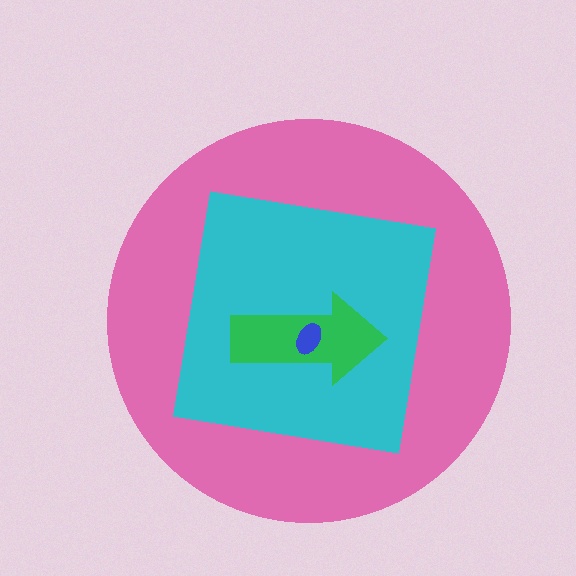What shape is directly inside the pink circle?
The cyan square.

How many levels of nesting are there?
4.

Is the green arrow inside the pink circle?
Yes.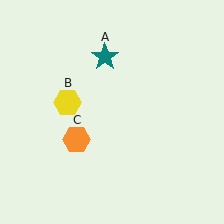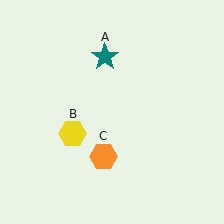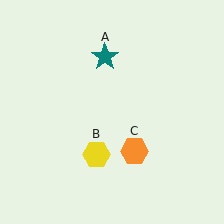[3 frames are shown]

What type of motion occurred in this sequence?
The yellow hexagon (object B), orange hexagon (object C) rotated counterclockwise around the center of the scene.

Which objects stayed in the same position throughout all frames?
Teal star (object A) remained stationary.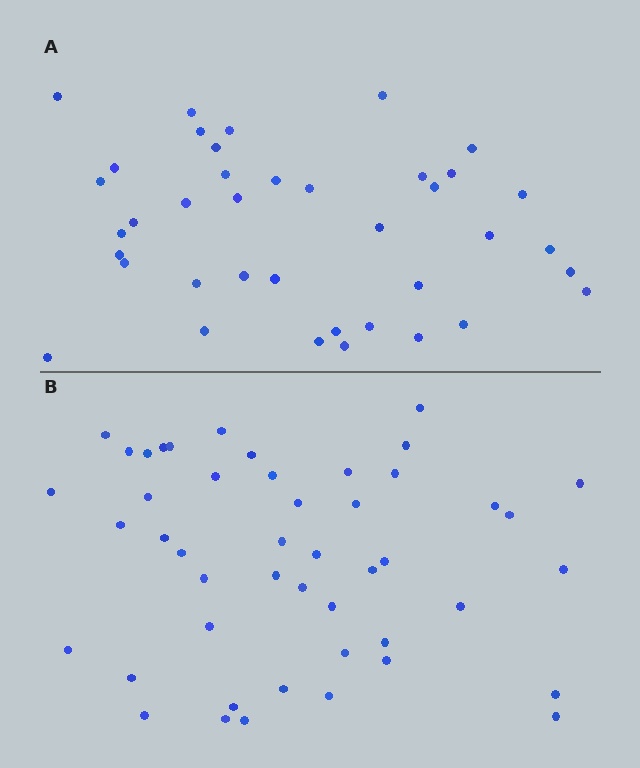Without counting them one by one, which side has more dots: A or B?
Region B (the bottom region) has more dots.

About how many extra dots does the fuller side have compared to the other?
Region B has roughly 8 or so more dots than region A.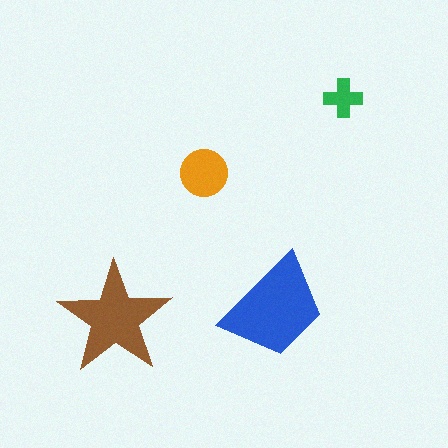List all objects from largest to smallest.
The blue trapezoid, the brown star, the orange circle, the green cross.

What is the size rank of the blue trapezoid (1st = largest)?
1st.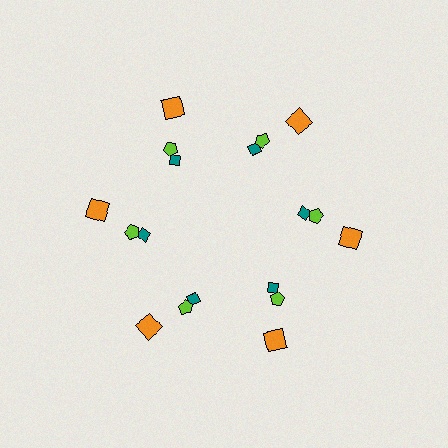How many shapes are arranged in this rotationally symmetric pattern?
There are 18 shapes, arranged in 6 groups of 3.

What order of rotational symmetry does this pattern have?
This pattern has 6-fold rotational symmetry.